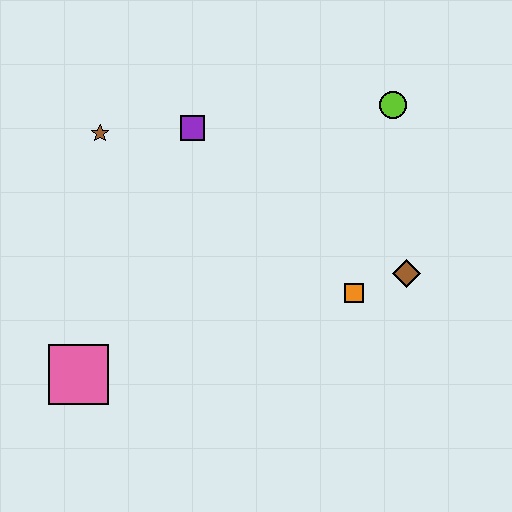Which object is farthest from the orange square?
The brown star is farthest from the orange square.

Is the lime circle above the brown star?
Yes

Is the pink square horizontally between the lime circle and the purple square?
No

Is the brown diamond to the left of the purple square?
No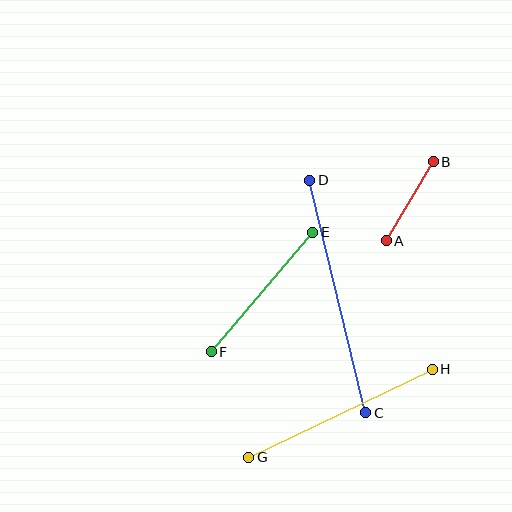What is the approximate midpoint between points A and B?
The midpoint is at approximately (410, 201) pixels.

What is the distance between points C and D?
The distance is approximately 239 pixels.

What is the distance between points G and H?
The distance is approximately 204 pixels.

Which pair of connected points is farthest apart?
Points C and D are farthest apart.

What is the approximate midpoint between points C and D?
The midpoint is at approximately (338, 296) pixels.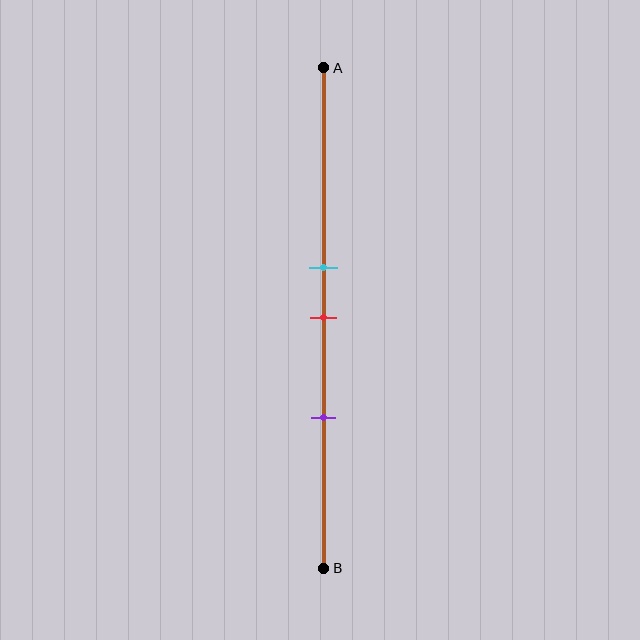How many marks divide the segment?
There are 3 marks dividing the segment.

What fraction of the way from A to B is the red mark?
The red mark is approximately 50% (0.5) of the way from A to B.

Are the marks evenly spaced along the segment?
Yes, the marks are approximately evenly spaced.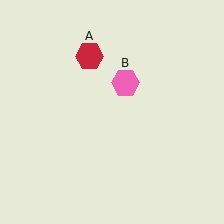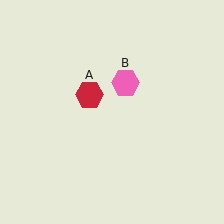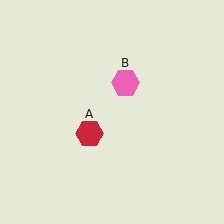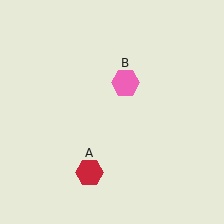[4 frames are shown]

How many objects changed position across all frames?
1 object changed position: red hexagon (object A).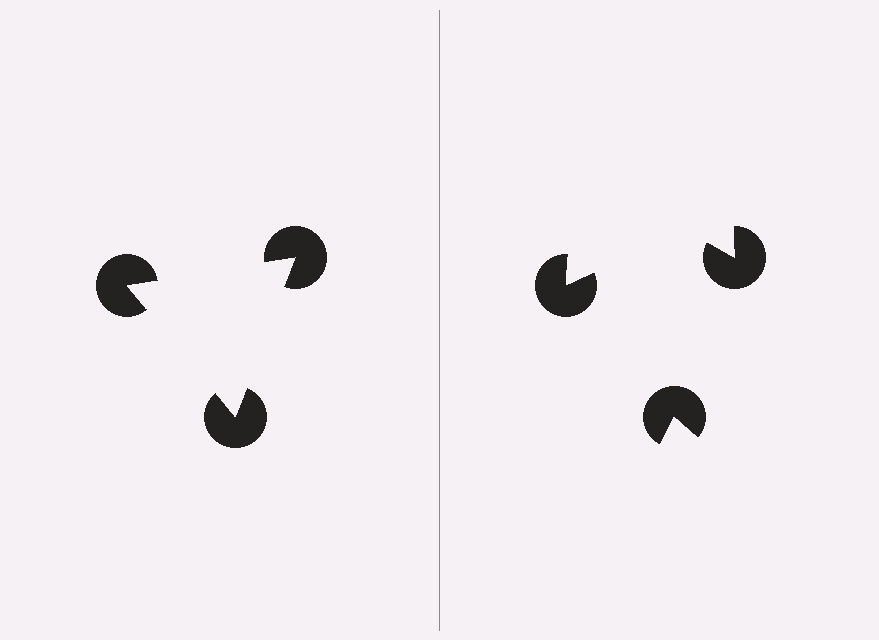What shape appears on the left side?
An illusory triangle.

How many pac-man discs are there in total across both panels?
6 — 3 on each side.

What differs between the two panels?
The pac-man discs are positioned identically on both sides; only the wedge orientations differ. On the left they align to a triangle; on the right they are misaligned.